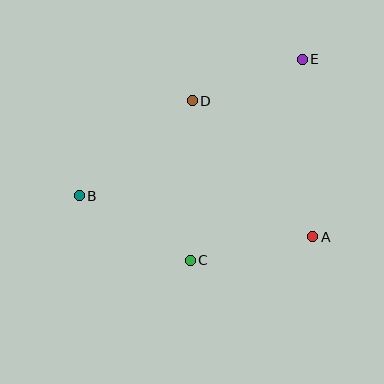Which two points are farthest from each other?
Points B and E are farthest from each other.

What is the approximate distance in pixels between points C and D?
The distance between C and D is approximately 159 pixels.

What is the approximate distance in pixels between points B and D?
The distance between B and D is approximately 148 pixels.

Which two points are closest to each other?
Points D and E are closest to each other.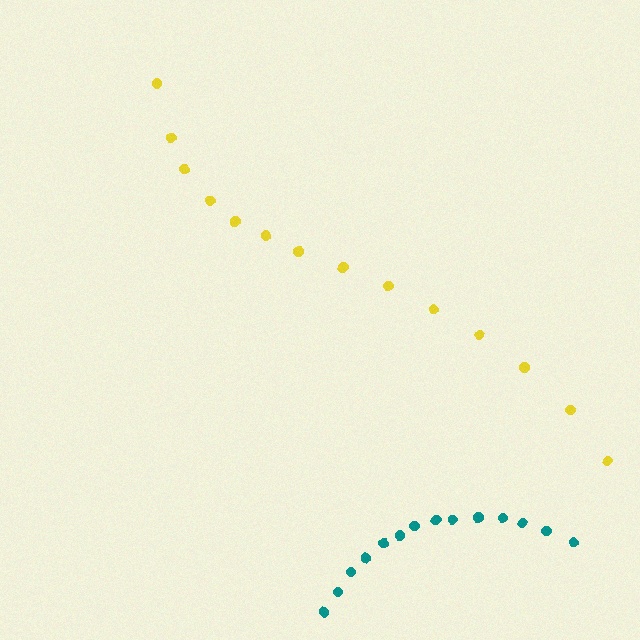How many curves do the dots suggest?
There are 2 distinct paths.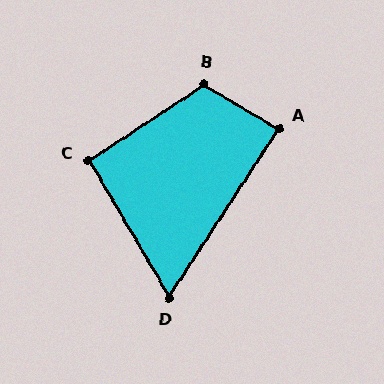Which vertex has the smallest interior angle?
D, at approximately 64 degrees.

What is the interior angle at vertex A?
Approximately 87 degrees (approximately right).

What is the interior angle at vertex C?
Approximately 93 degrees (approximately right).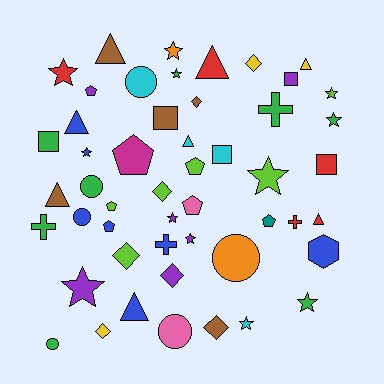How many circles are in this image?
There are 6 circles.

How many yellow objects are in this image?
There are 3 yellow objects.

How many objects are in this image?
There are 50 objects.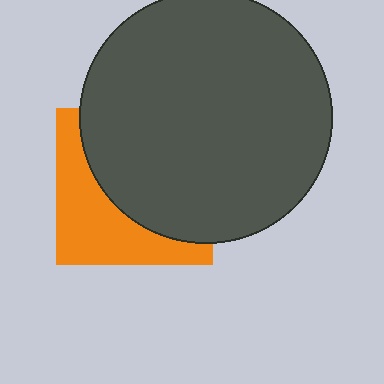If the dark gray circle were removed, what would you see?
You would see the complete orange square.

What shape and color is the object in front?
The object in front is a dark gray circle.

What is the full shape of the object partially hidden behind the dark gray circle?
The partially hidden object is an orange square.